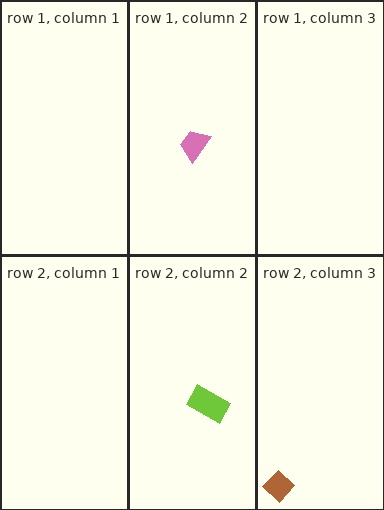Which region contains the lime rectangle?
The row 2, column 2 region.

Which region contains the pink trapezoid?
The row 1, column 2 region.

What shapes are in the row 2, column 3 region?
The brown diamond.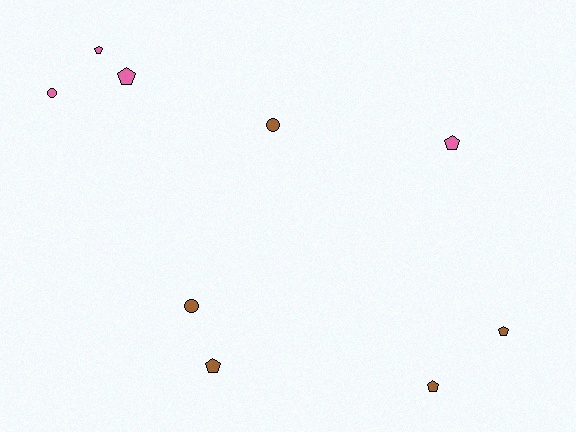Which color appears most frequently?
Brown, with 5 objects.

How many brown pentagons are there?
There are 3 brown pentagons.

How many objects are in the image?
There are 9 objects.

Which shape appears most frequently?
Pentagon, with 6 objects.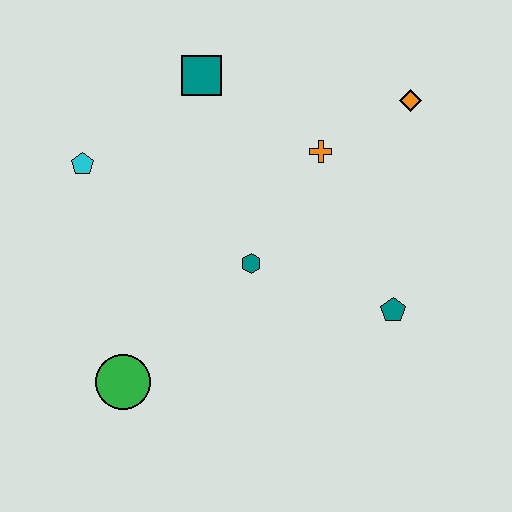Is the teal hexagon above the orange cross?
No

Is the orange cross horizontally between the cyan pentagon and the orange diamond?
Yes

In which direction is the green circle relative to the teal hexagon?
The green circle is to the left of the teal hexagon.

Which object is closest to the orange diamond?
The orange cross is closest to the orange diamond.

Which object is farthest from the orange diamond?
The green circle is farthest from the orange diamond.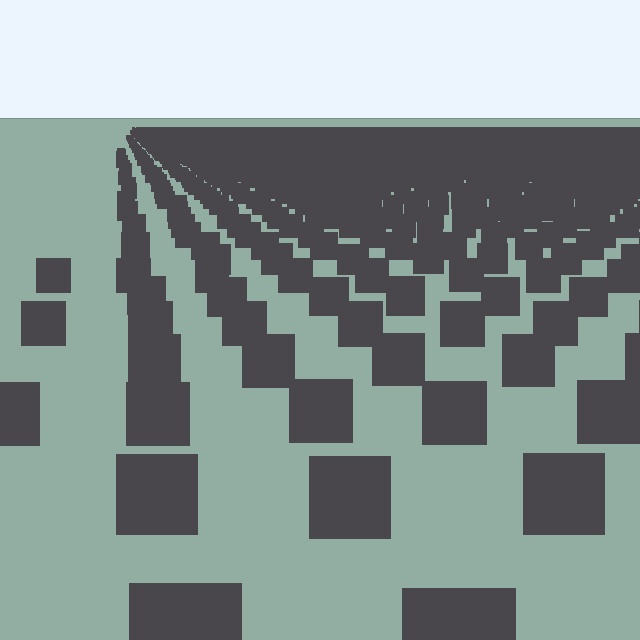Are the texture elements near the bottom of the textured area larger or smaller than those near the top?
Larger. Near the bottom, elements are closer to the viewer and appear at a bigger on-screen size.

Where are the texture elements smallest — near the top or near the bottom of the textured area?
Near the top.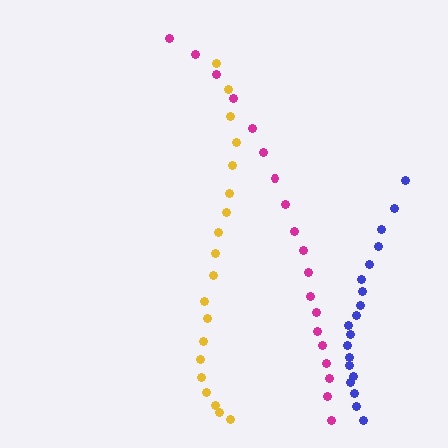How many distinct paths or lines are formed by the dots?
There are 3 distinct paths.